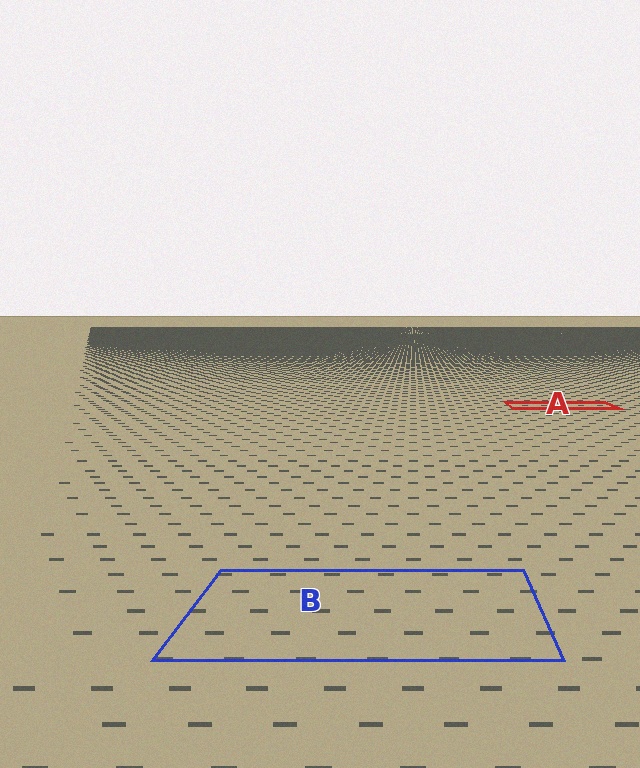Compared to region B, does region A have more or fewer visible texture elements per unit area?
Region A has more texture elements per unit area — they are packed more densely because it is farther away.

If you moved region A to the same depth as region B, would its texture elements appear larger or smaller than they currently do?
They would appear larger. At a closer depth, the same texture elements are projected at a bigger on-screen size.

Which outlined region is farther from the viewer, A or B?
Region A is farther from the viewer — the texture elements inside it appear smaller and more densely packed.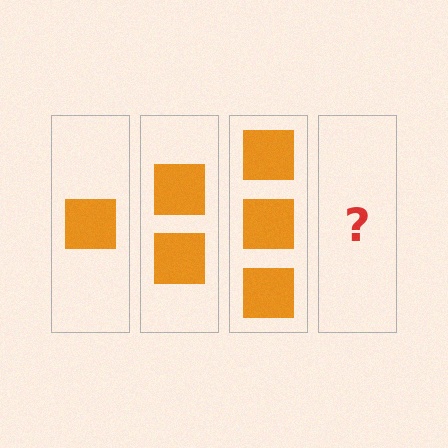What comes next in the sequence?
The next element should be 4 squares.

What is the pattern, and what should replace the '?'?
The pattern is that each step adds one more square. The '?' should be 4 squares.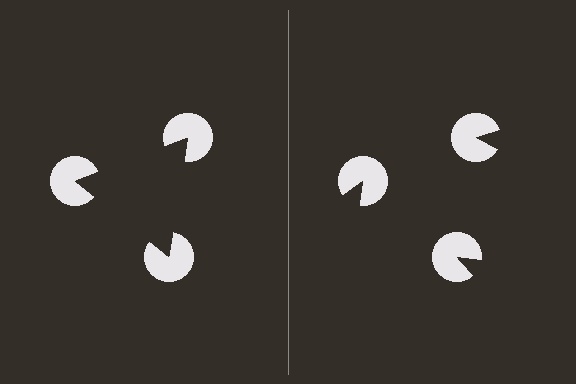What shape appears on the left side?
An illusory triangle.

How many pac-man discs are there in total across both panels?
6 — 3 on each side.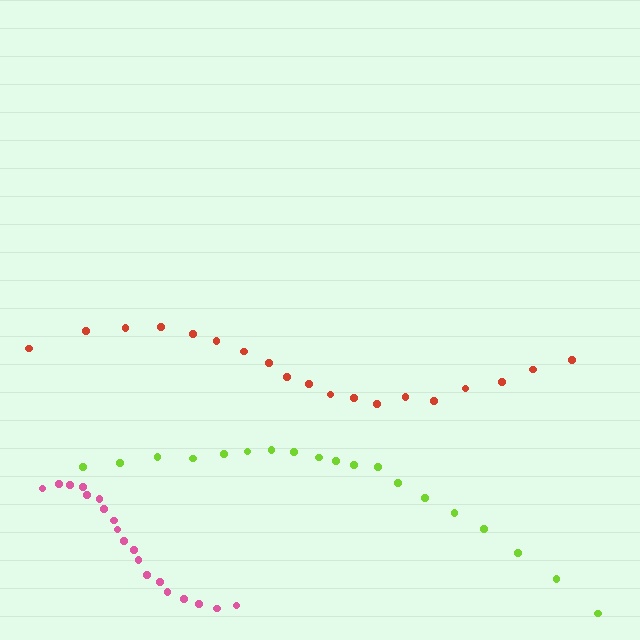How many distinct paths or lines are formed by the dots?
There are 3 distinct paths.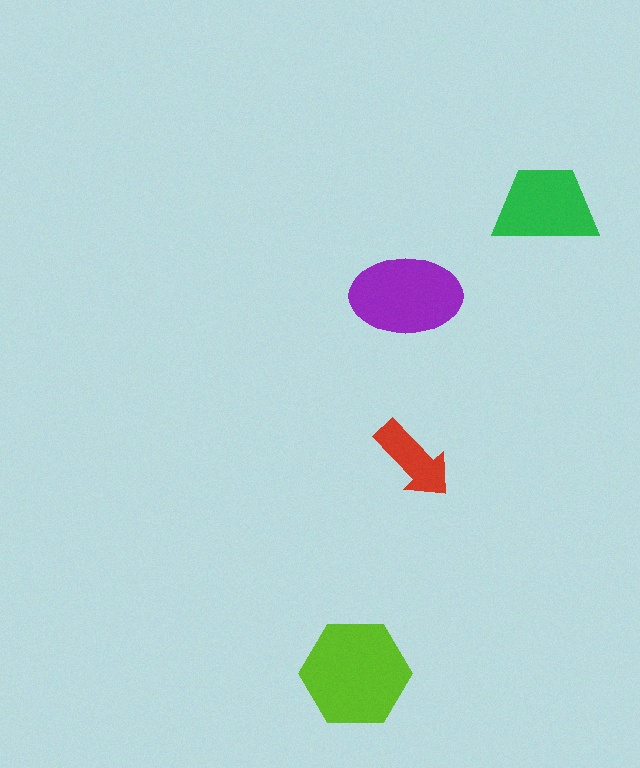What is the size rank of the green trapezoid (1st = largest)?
3rd.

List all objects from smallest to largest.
The red arrow, the green trapezoid, the purple ellipse, the lime hexagon.